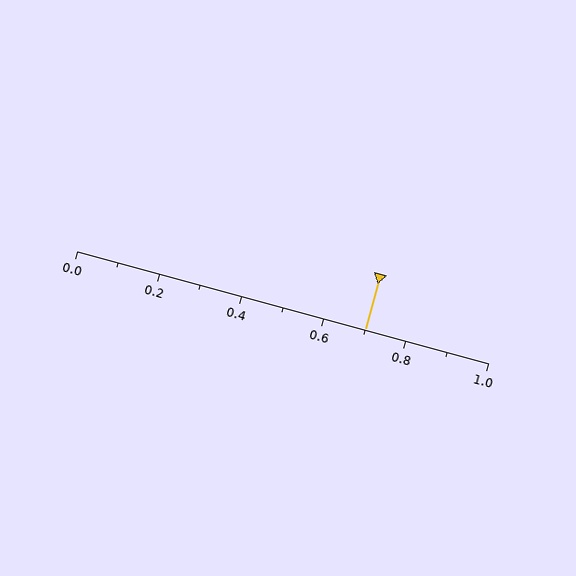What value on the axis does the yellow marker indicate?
The marker indicates approximately 0.7.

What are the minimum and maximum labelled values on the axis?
The axis runs from 0.0 to 1.0.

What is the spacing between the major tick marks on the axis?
The major ticks are spaced 0.2 apart.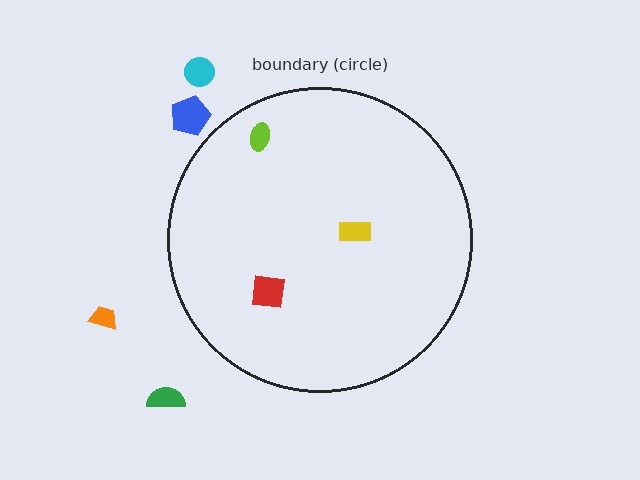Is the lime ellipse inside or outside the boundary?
Inside.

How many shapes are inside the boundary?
3 inside, 4 outside.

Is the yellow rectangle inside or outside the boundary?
Inside.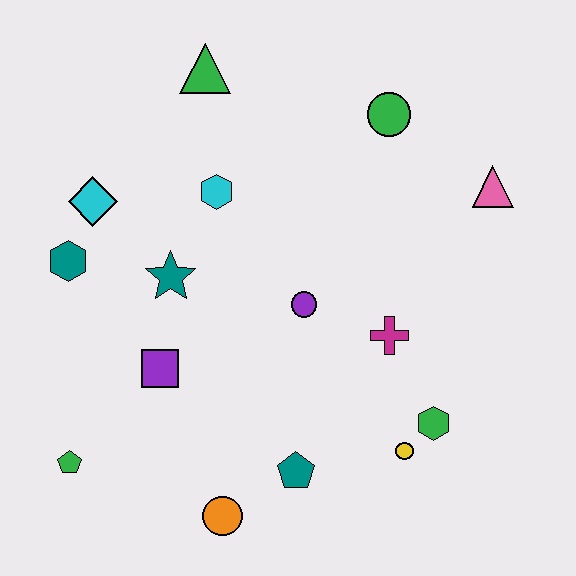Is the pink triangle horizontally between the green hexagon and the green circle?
No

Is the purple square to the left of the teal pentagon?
Yes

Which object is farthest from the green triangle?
The orange circle is farthest from the green triangle.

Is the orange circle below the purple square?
Yes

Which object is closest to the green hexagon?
The yellow circle is closest to the green hexagon.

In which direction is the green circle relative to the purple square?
The green circle is above the purple square.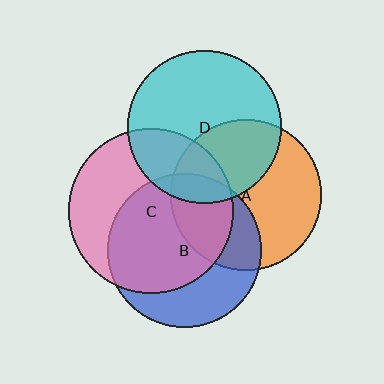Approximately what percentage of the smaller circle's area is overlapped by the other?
Approximately 10%.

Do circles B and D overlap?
Yes.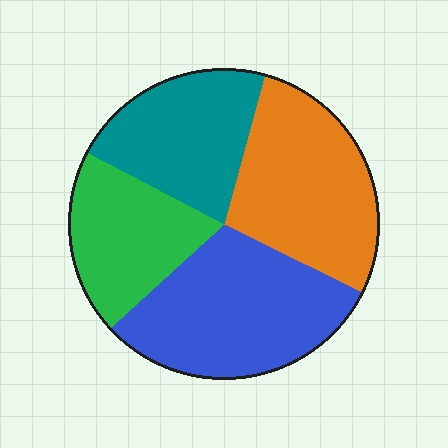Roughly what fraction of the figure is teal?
Teal takes up about one fifth (1/5) of the figure.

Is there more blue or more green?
Blue.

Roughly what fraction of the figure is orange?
Orange takes up between a sixth and a third of the figure.